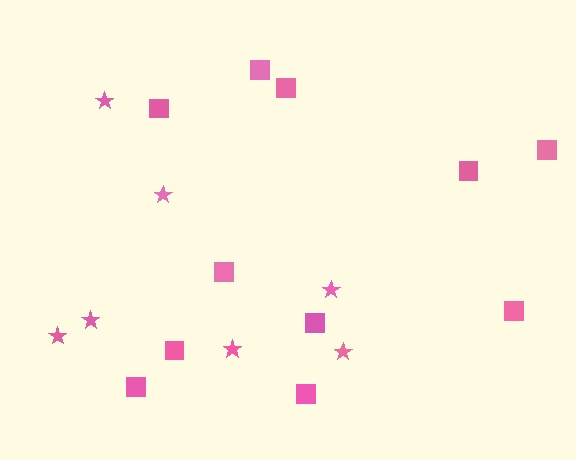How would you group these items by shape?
There are 2 groups: one group of stars (7) and one group of squares (11).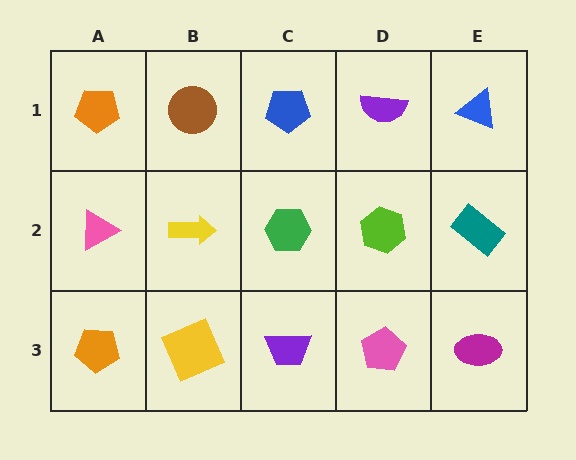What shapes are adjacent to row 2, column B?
A brown circle (row 1, column B), a yellow square (row 3, column B), a pink triangle (row 2, column A), a green hexagon (row 2, column C).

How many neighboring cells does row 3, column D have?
3.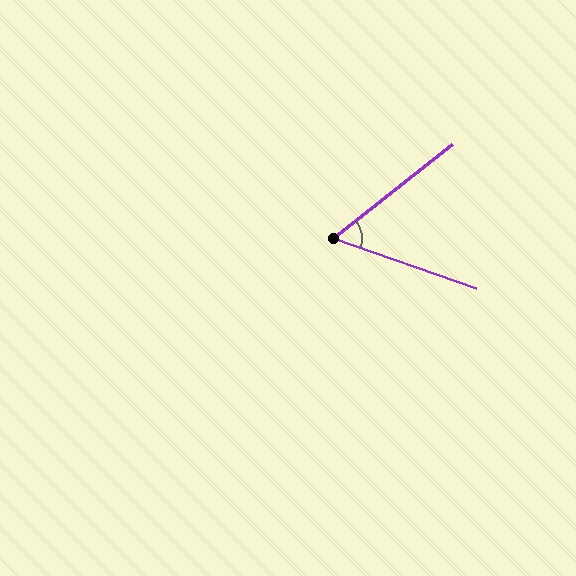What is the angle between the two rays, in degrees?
Approximately 58 degrees.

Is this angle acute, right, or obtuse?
It is acute.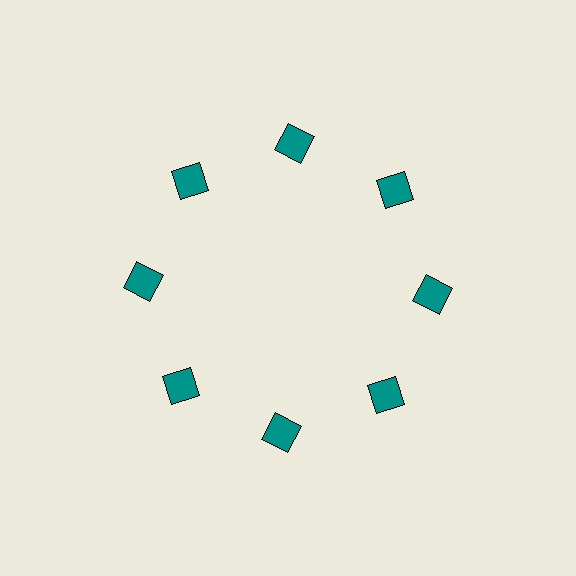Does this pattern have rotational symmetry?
Yes, this pattern has 8-fold rotational symmetry. It looks the same after rotating 45 degrees around the center.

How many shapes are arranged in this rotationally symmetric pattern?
There are 8 shapes, arranged in 8 groups of 1.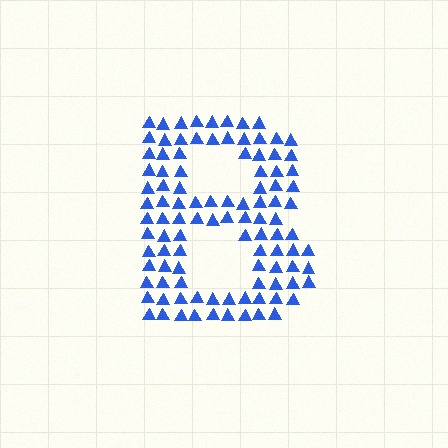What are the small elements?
The small elements are triangles.